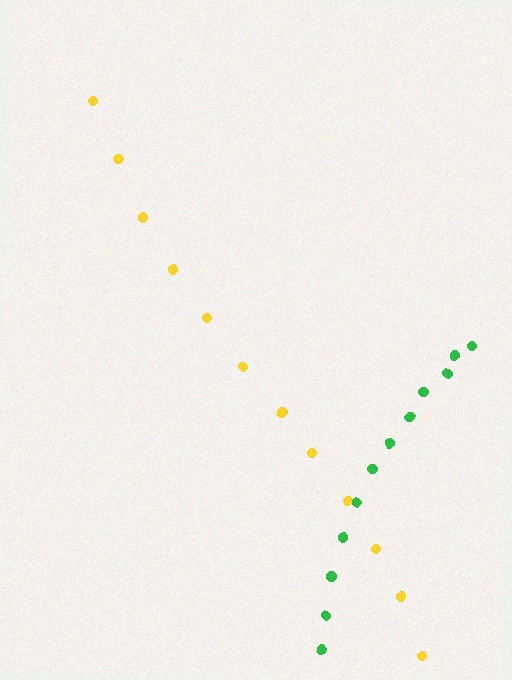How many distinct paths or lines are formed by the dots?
There are 2 distinct paths.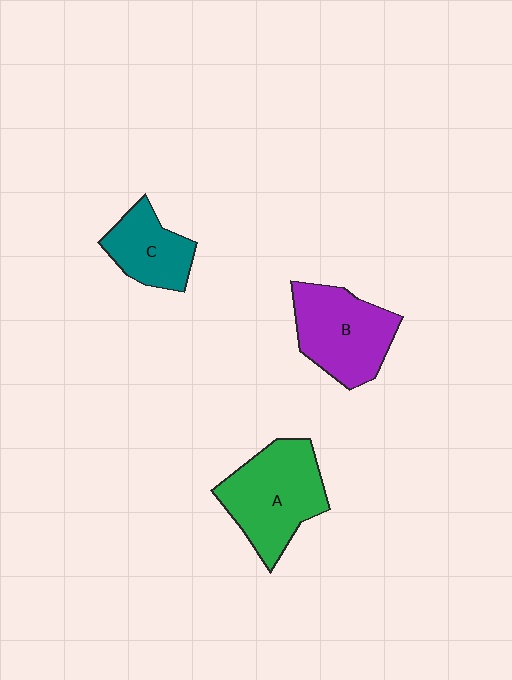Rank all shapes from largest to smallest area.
From largest to smallest: A (green), B (purple), C (teal).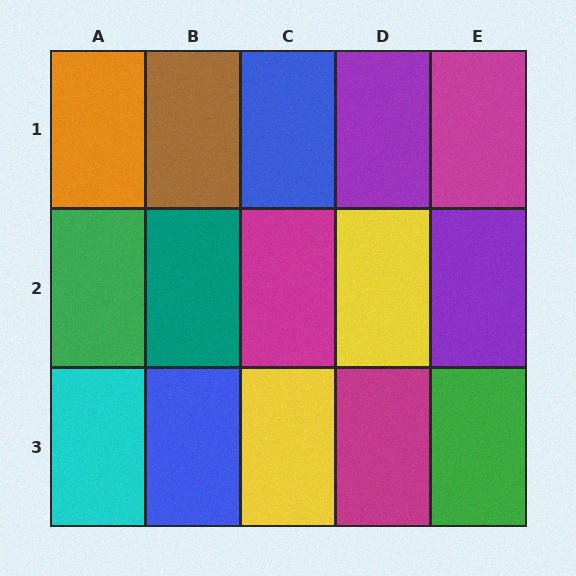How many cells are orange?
1 cell is orange.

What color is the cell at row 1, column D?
Purple.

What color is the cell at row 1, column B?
Brown.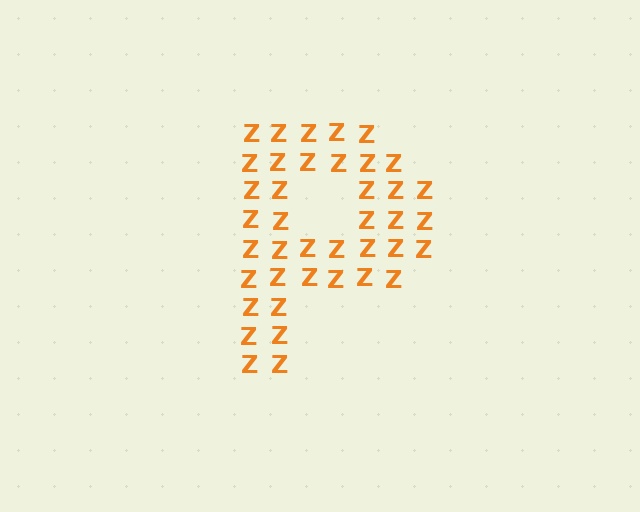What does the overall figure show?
The overall figure shows the letter P.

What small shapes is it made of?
It is made of small letter Z's.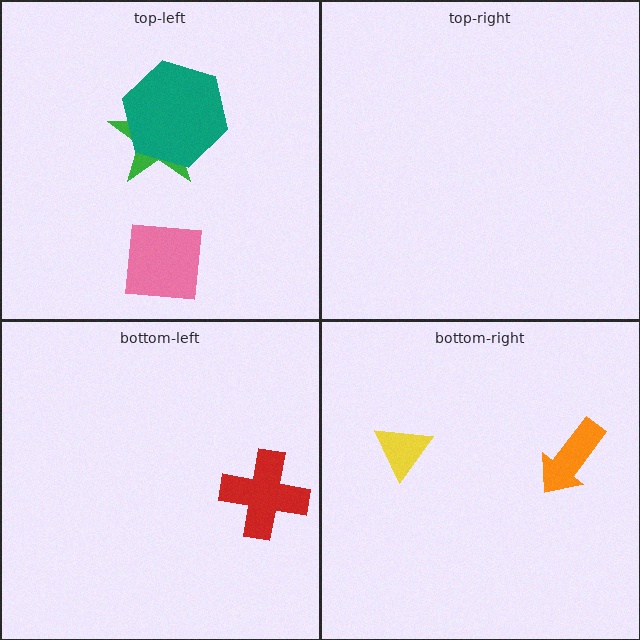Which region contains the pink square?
The top-left region.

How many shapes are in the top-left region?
3.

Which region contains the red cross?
The bottom-left region.